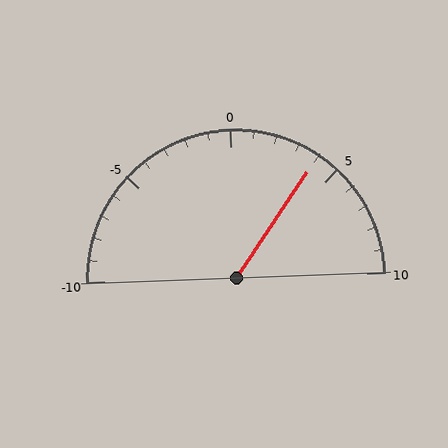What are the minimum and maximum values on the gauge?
The gauge ranges from -10 to 10.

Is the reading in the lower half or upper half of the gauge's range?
The reading is in the upper half of the range (-10 to 10).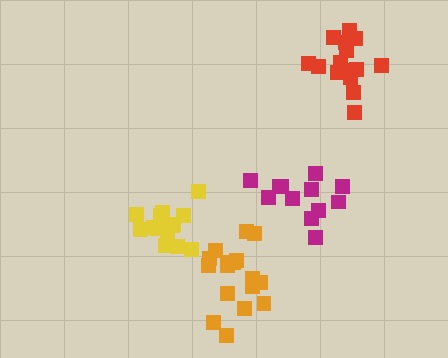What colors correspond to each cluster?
The clusters are colored: magenta, yellow, orange, red.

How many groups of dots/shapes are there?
There are 4 groups.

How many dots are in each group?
Group 1: 12 dots, Group 2: 14 dots, Group 3: 17 dots, Group 4: 15 dots (58 total).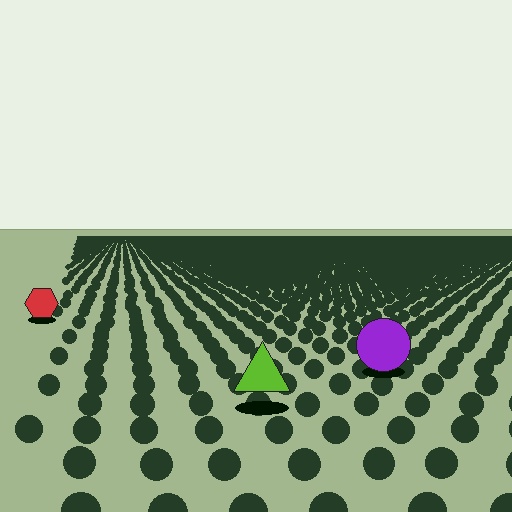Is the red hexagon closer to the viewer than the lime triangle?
No. The lime triangle is closer — you can tell from the texture gradient: the ground texture is coarser near it.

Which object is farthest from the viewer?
The red hexagon is farthest from the viewer. It appears smaller and the ground texture around it is denser.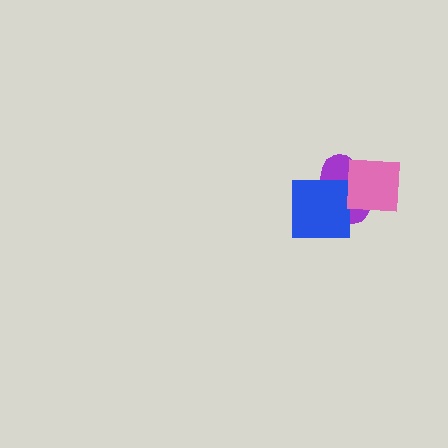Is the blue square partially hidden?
No, no other shape covers it.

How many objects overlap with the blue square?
1 object overlaps with the blue square.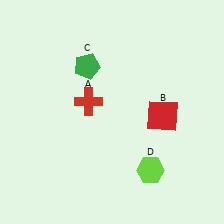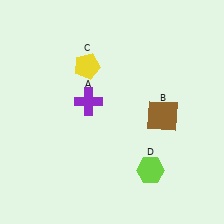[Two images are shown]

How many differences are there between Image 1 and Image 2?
There are 3 differences between the two images.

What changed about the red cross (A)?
In Image 1, A is red. In Image 2, it changed to purple.